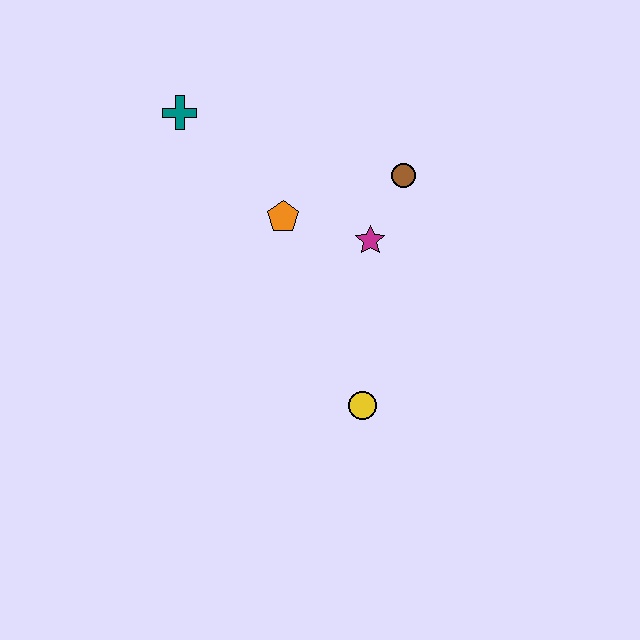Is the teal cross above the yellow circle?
Yes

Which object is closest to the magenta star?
The brown circle is closest to the magenta star.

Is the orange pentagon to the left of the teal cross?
No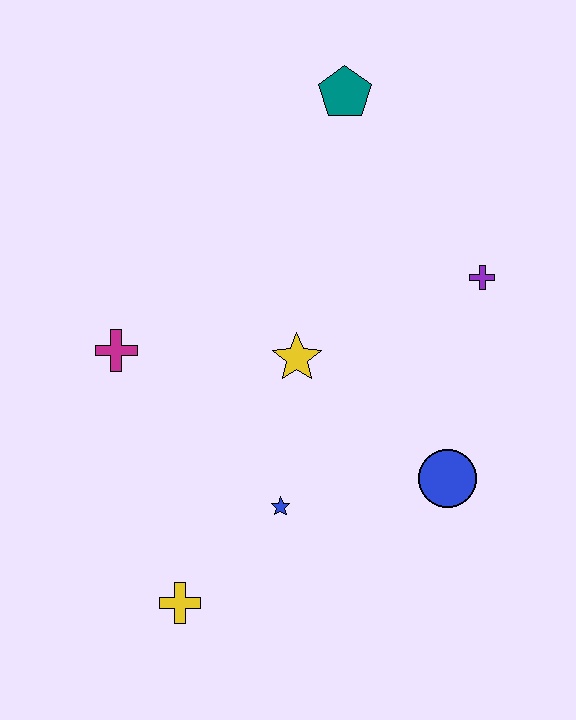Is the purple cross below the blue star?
No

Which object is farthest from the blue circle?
The teal pentagon is farthest from the blue circle.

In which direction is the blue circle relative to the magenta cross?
The blue circle is to the right of the magenta cross.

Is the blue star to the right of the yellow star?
No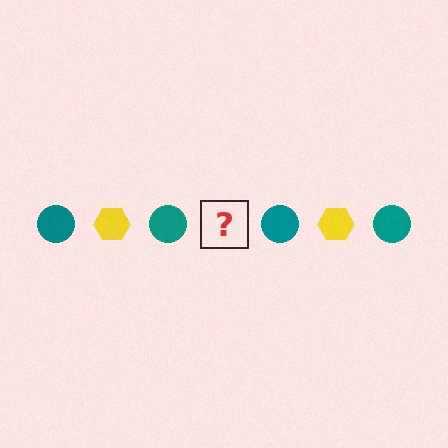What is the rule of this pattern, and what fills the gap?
The rule is that the pattern alternates between teal circle and yellow hexagon. The gap should be filled with a yellow hexagon.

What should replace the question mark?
The question mark should be replaced with a yellow hexagon.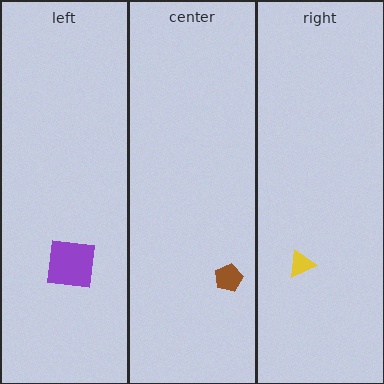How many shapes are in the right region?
1.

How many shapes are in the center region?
1.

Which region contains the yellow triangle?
The right region.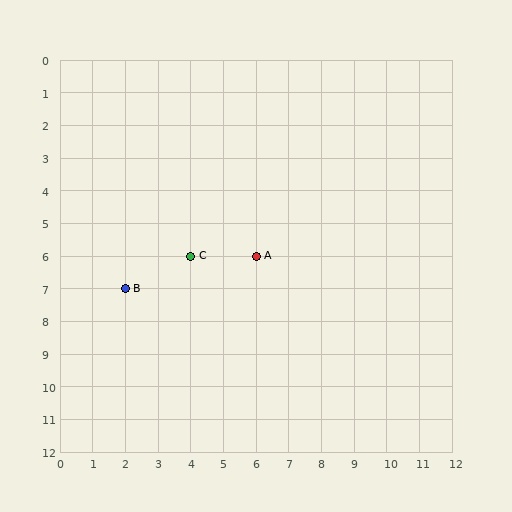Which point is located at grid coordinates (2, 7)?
Point B is at (2, 7).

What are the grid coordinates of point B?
Point B is at grid coordinates (2, 7).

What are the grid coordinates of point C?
Point C is at grid coordinates (4, 6).